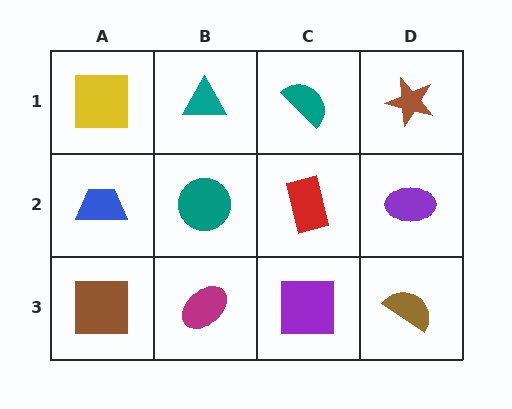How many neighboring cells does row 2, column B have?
4.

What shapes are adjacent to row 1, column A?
A blue trapezoid (row 2, column A), a teal triangle (row 1, column B).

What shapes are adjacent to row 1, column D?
A purple ellipse (row 2, column D), a teal semicircle (row 1, column C).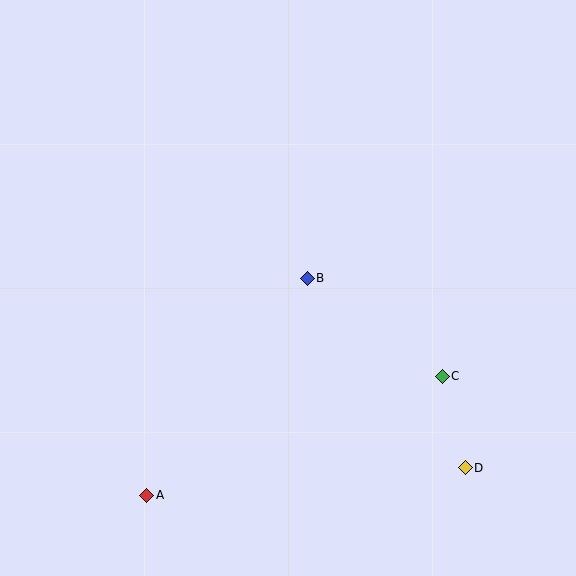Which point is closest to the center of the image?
Point B at (307, 278) is closest to the center.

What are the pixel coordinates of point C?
Point C is at (442, 376).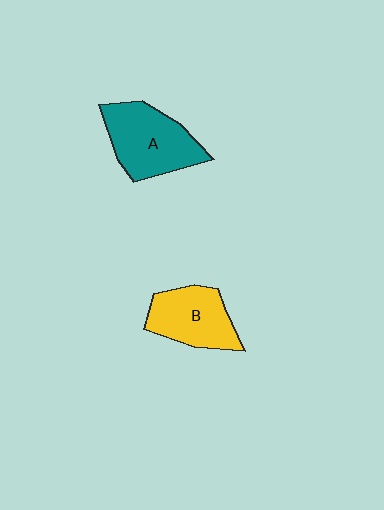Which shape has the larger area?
Shape A (teal).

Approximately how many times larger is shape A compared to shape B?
Approximately 1.2 times.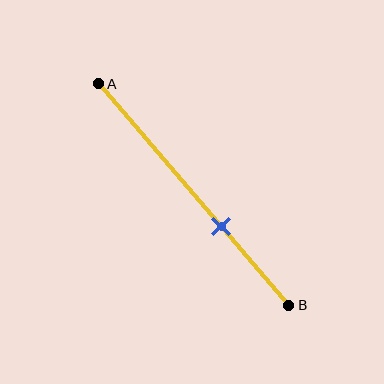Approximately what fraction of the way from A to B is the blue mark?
The blue mark is approximately 65% of the way from A to B.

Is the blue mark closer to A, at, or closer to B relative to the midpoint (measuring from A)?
The blue mark is closer to point B than the midpoint of segment AB.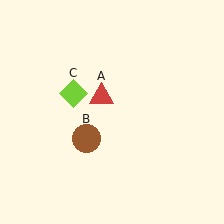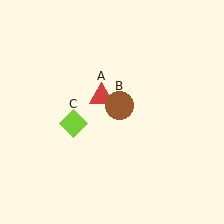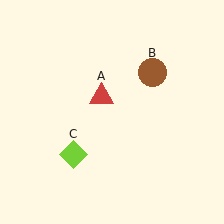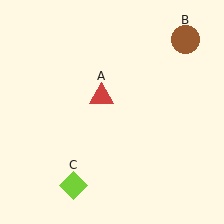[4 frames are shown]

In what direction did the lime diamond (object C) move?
The lime diamond (object C) moved down.